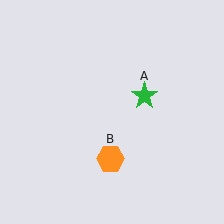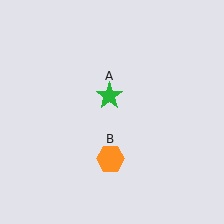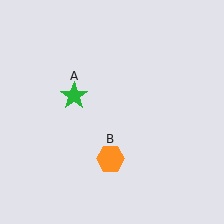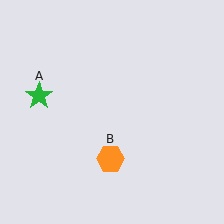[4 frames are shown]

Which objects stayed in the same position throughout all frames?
Orange hexagon (object B) remained stationary.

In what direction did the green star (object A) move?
The green star (object A) moved left.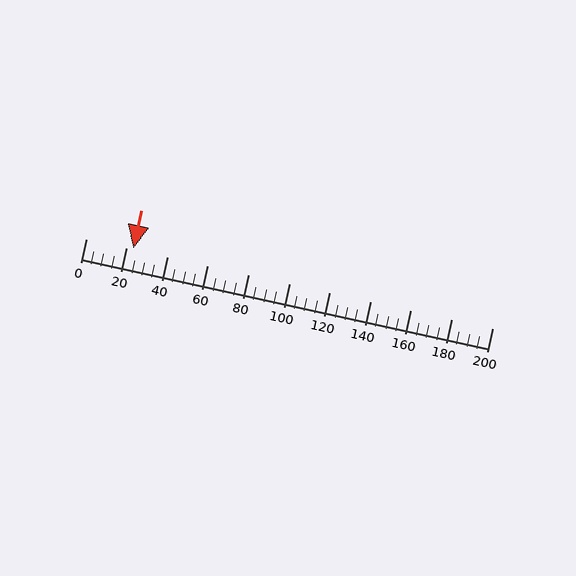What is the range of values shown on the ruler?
The ruler shows values from 0 to 200.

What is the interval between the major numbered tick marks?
The major tick marks are spaced 20 units apart.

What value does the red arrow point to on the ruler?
The red arrow points to approximately 23.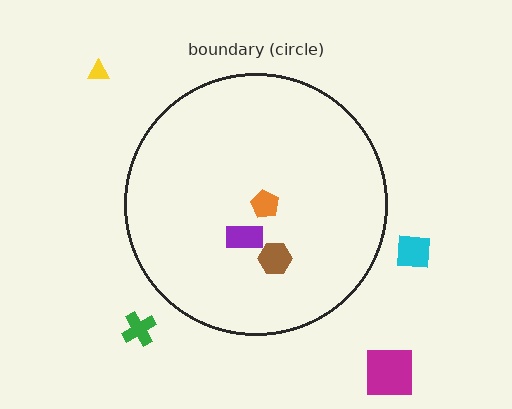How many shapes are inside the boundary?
3 inside, 4 outside.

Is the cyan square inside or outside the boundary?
Outside.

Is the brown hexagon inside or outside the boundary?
Inside.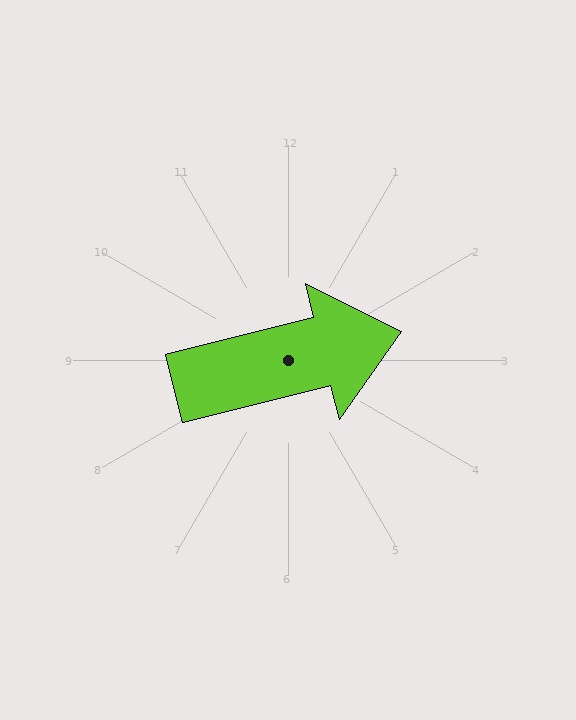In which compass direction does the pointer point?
East.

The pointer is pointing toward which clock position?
Roughly 3 o'clock.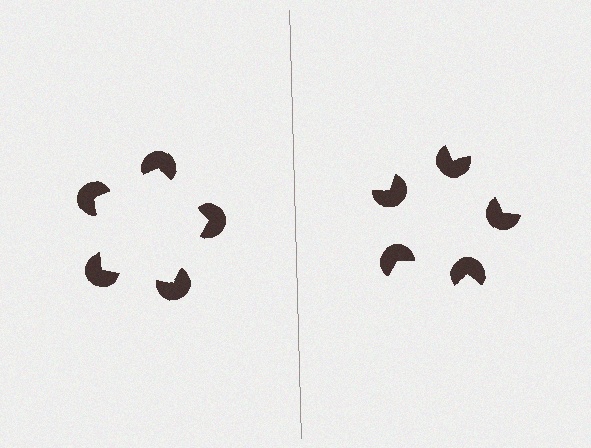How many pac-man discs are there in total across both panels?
10 — 5 on each side.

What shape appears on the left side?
An illusory pentagon.